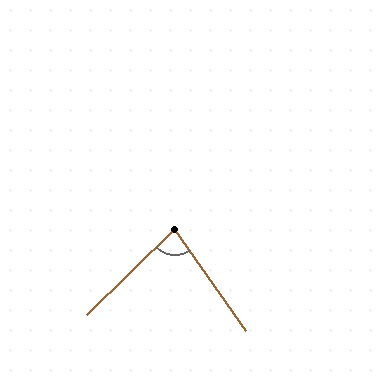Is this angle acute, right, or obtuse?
It is acute.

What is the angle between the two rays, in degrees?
Approximately 81 degrees.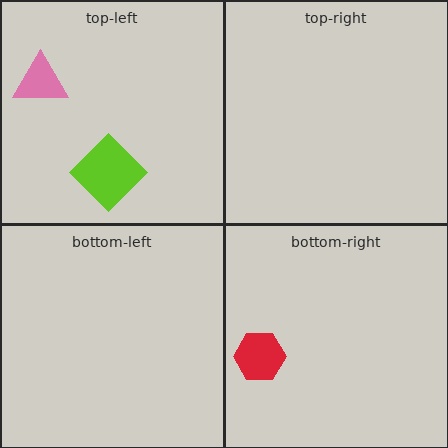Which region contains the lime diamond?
The top-left region.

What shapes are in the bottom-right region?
The red hexagon.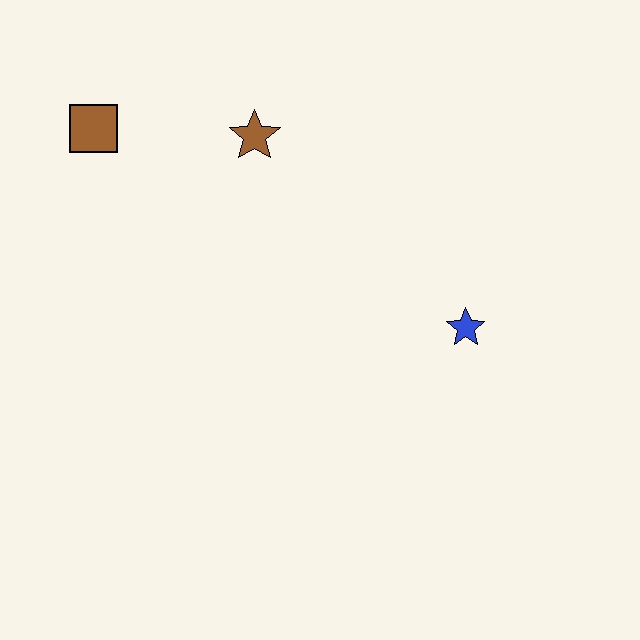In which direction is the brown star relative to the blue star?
The brown star is to the left of the blue star.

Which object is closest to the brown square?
The brown star is closest to the brown square.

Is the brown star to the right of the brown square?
Yes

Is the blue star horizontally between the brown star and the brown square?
No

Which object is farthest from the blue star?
The brown square is farthest from the blue star.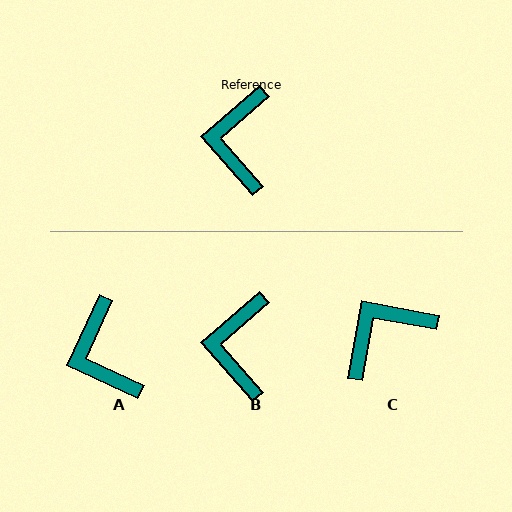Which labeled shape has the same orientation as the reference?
B.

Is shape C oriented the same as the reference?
No, it is off by about 52 degrees.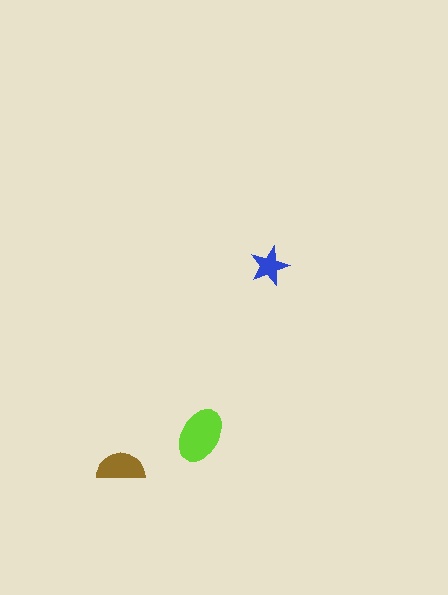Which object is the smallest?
The blue star.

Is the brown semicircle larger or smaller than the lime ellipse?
Smaller.